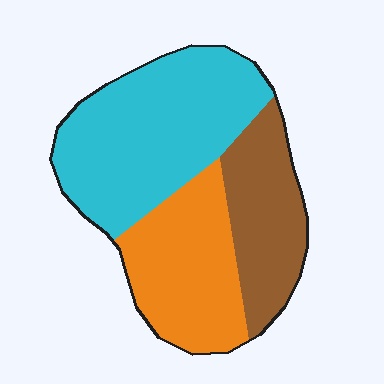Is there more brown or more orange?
Orange.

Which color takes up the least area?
Brown, at roughly 25%.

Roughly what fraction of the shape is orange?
Orange covers around 30% of the shape.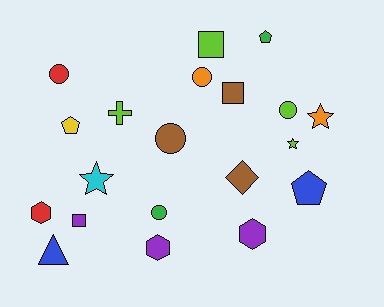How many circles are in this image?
There are 5 circles.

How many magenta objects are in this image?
There are no magenta objects.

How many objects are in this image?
There are 20 objects.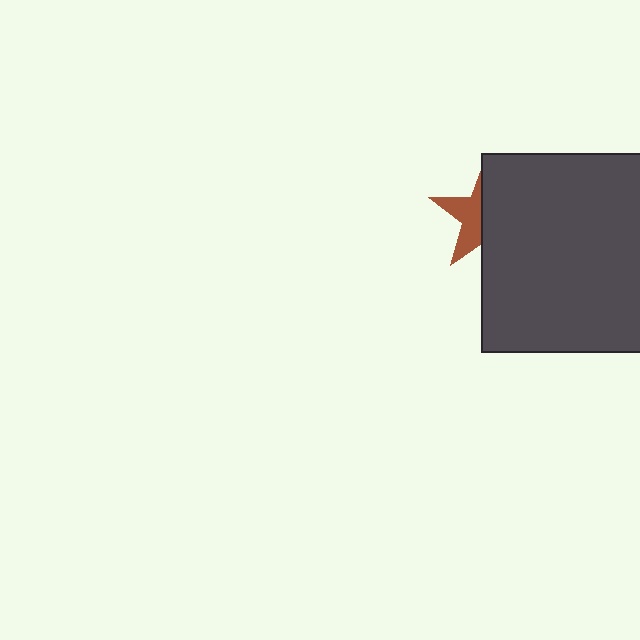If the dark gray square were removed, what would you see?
You would see the complete brown star.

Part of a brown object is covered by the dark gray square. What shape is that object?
It is a star.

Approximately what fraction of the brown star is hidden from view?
Roughly 59% of the brown star is hidden behind the dark gray square.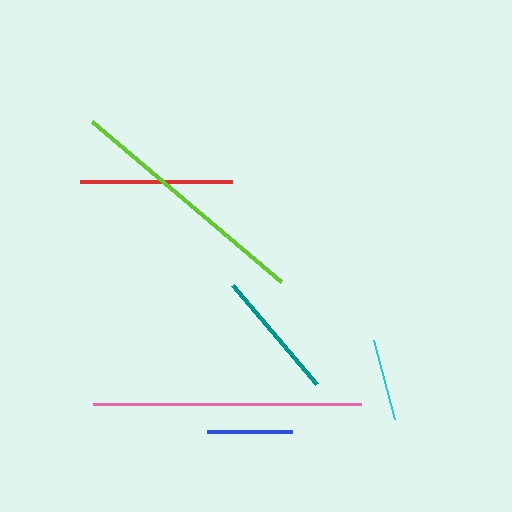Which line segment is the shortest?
The cyan line is the shortest at approximately 82 pixels.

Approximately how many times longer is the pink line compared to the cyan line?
The pink line is approximately 3.3 times the length of the cyan line.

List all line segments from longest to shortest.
From longest to shortest: pink, lime, red, teal, blue, cyan.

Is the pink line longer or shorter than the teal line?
The pink line is longer than the teal line.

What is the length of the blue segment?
The blue segment is approximately 85 pixels long.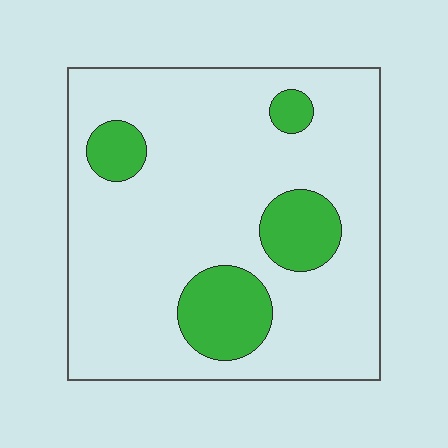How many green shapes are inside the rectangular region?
4.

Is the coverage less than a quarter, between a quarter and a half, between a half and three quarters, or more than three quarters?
Less than a quarter.